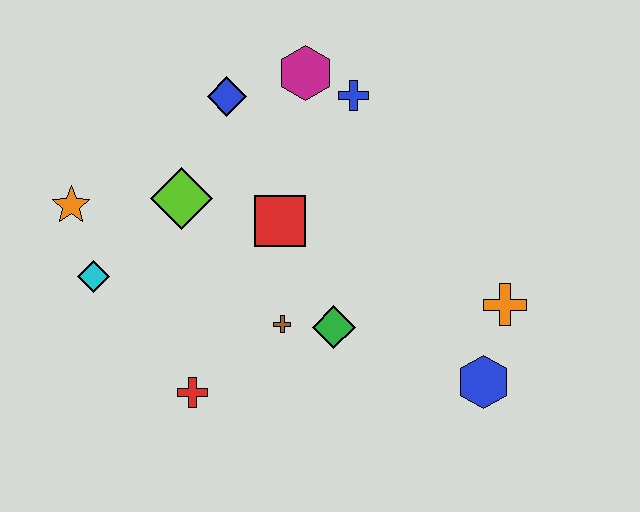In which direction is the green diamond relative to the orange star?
The green diamond is to the right of the orange star.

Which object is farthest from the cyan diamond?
The orange cross is farthest from the cyan diamond.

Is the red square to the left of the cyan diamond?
No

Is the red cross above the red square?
No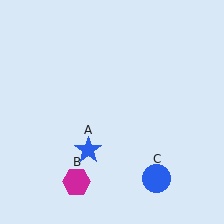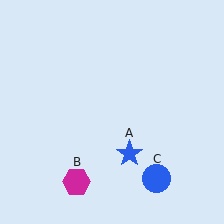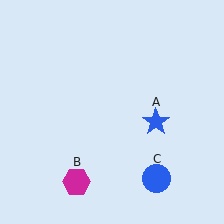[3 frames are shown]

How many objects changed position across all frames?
1 object changed position: blue star (object A).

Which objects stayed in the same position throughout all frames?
Magenta hexagon (object B) and blue circle (object C) remained stationary.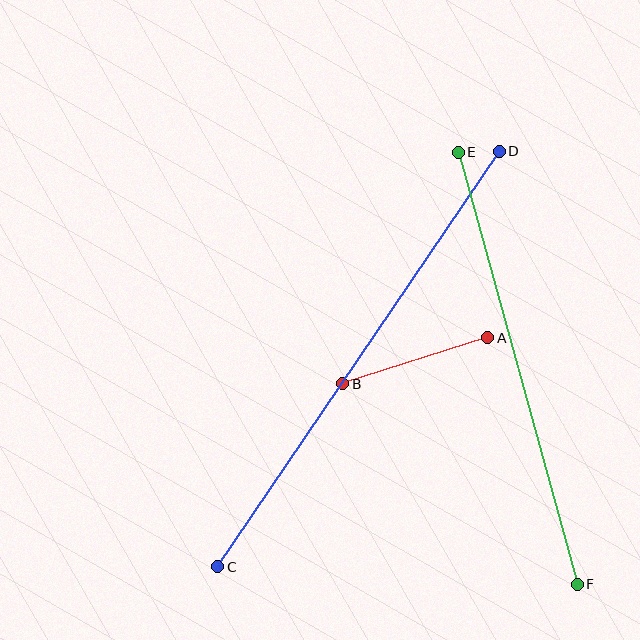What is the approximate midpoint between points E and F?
The midpoint is at approximately (518, 368) pixels.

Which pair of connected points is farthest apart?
Points C and D are farthest apart.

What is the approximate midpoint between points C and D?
The midpoint is at approximately (358, 359) pixels.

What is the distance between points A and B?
The distance is approximately 152 pixels.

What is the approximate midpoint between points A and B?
The midpoint is at approximately (415, 361) pixels.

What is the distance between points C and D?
The distance is approximately 502 pixels.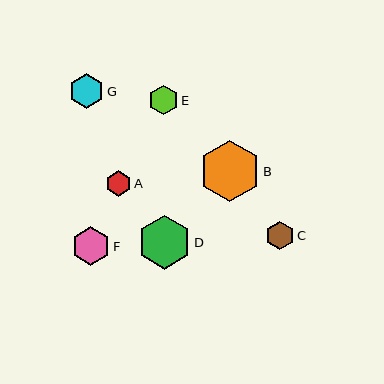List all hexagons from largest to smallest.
From largest to smallest: B, D, F, G, E, C, A.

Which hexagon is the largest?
Hexagon B is the largest with a size of approximately 61 pixels.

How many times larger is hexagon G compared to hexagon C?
Hexagon G is approximately 1.2 times the size of hexagon C.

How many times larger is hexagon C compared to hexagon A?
Hexagon C is approximately 1.1 times the size of hexagon A.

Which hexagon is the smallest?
Hexagon A is the smallest with a size of approximately 26 pixels.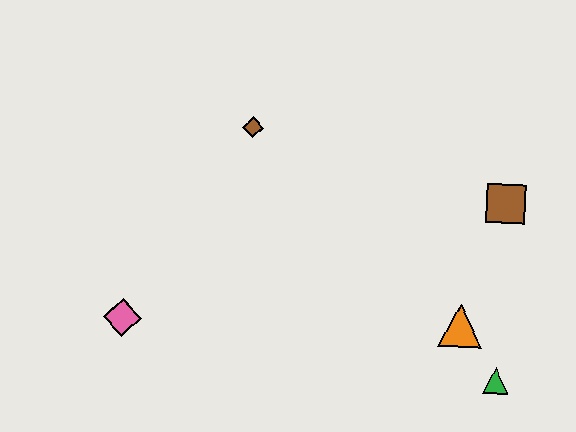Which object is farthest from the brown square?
The pink diamond is farthest from the brown square.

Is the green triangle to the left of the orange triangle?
No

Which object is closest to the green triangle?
The orange triangle is closest to the green triangle.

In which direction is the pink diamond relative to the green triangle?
The pink diamond is to the left of the green triangle.